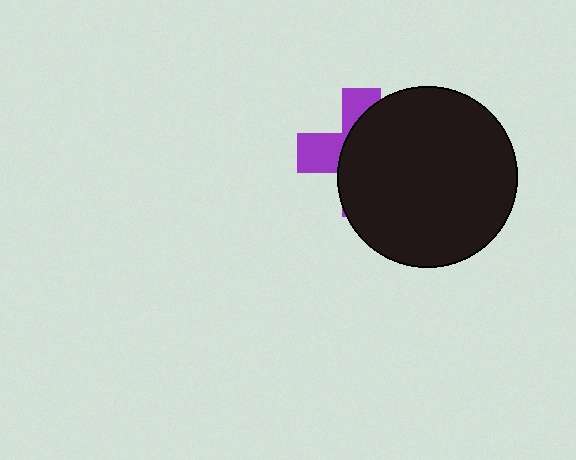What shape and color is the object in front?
The object in front is a black circle.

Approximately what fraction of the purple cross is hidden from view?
Roughly 67% of the purple cross is hidden behind the black circle.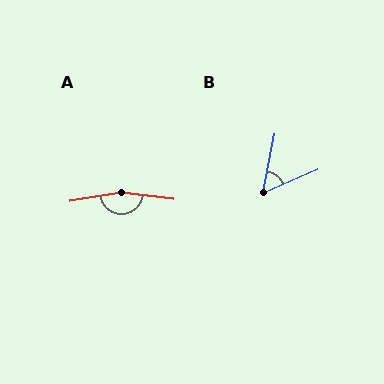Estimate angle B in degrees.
Approximately 56 degrees.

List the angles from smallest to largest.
B (56°), A (163°).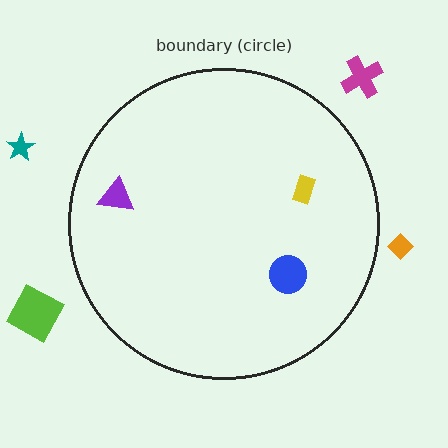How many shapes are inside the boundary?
3 inside, 4 outside.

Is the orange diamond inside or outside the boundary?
Outside.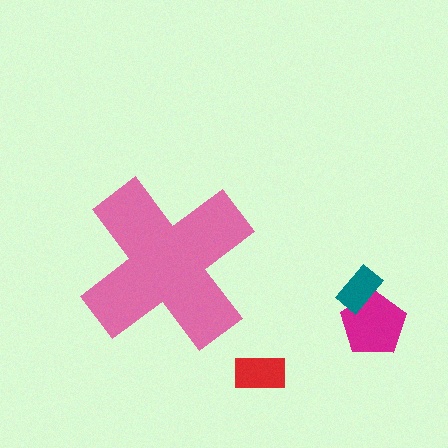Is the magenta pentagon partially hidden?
No, the magenta pentagon is fully visible.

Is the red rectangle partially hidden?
No, the red rectangle is fully visible.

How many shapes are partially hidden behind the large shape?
0 shapes are partially hidden.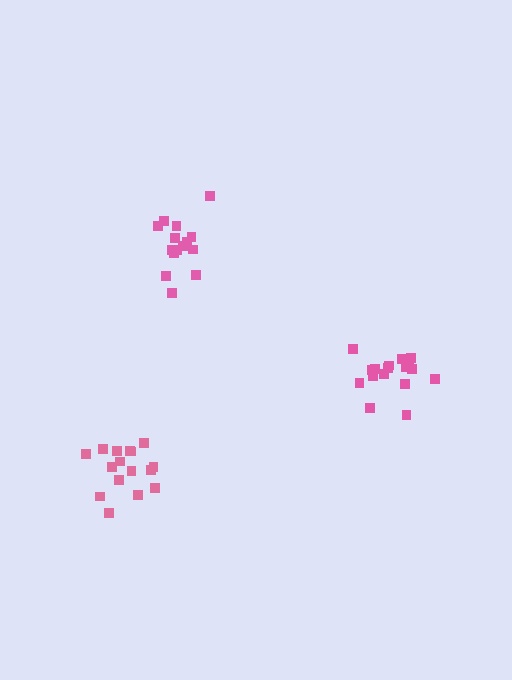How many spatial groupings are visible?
There are 3 spatial groupings.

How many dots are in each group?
Group 1: 17 dots, Group 2: 16 dots, Group 3: 15 dots (48 total).